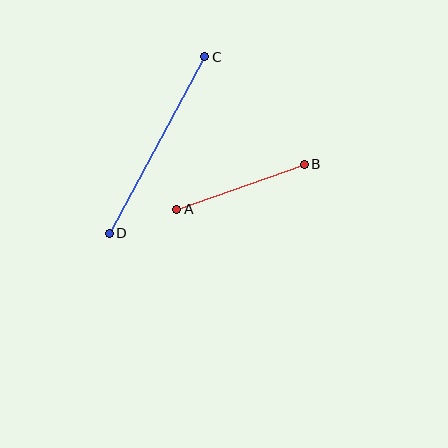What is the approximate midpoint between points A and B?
The midpoint is at approximately (241, 187) pixels.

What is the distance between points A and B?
The distance is approximately 135 pixels.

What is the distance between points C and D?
The distance is approximately 201 pixels.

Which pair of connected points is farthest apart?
Points C and D are farthest apart.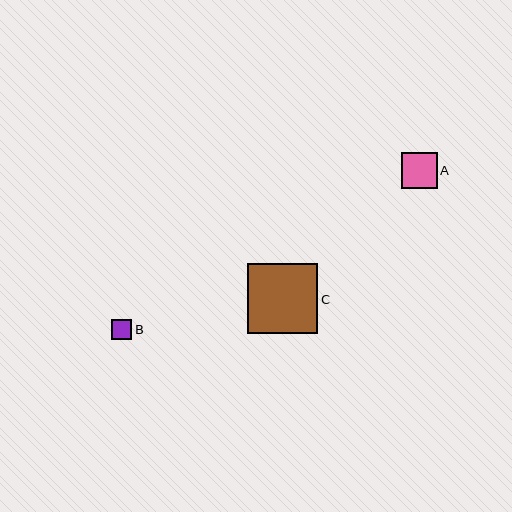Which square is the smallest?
Square B is the smallest with a size of approximately 20 pixels.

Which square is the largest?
Square C is the largest with a size of approximately 70 pixels.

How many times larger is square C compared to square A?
Square C is approximately 2.0 times the size of square A.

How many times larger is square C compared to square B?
Square C is approximately 3.4 times the size of square B.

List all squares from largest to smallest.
From largest to smallest: C, A, B.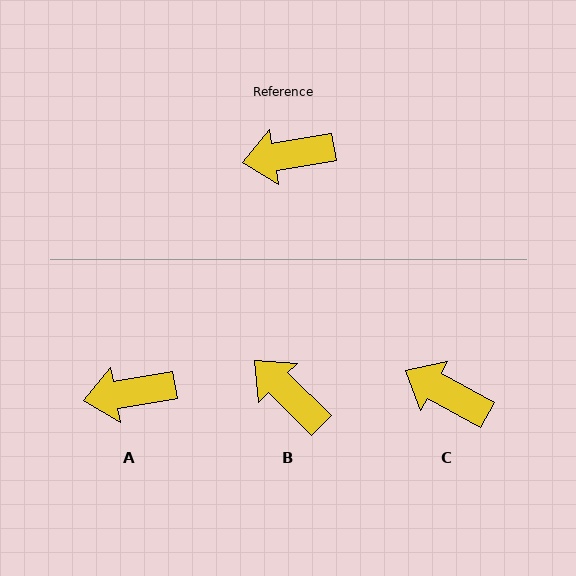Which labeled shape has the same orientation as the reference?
A.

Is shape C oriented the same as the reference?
No, it is off by about 38 degrees.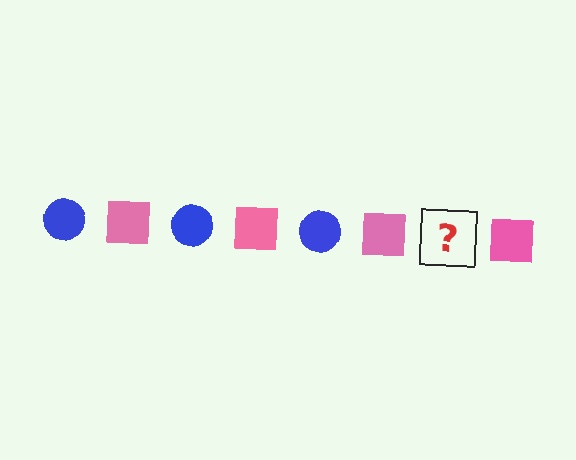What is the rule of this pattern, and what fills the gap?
The rule is that the pattern alternates between blue circle and pink square. The gap should be filled with a blue circle.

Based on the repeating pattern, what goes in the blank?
The blank should be a blue circle.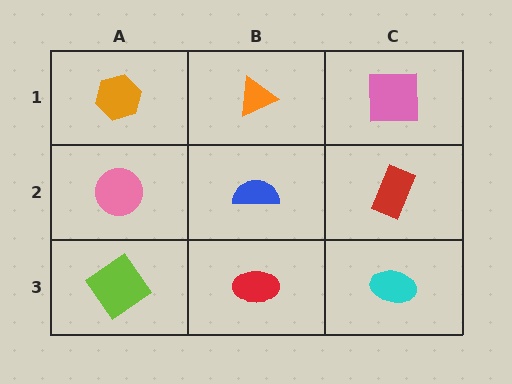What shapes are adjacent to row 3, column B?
A blue semicircle (row 2, column B), a lime diamond (row 3, column A), a cyan ellipse (row 3, column C).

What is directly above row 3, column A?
A pink circle.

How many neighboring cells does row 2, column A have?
3.